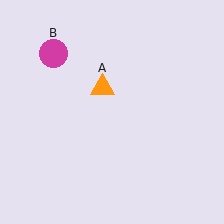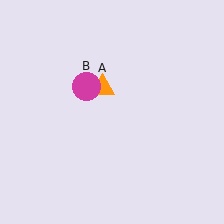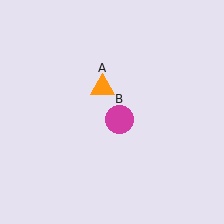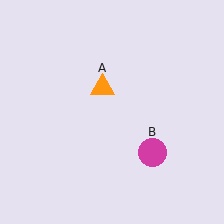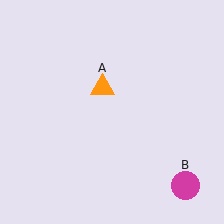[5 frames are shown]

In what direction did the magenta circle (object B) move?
The magenta circle (object B) moved down and to the right.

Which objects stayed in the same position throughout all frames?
Orange triangle (object A) remained stationary.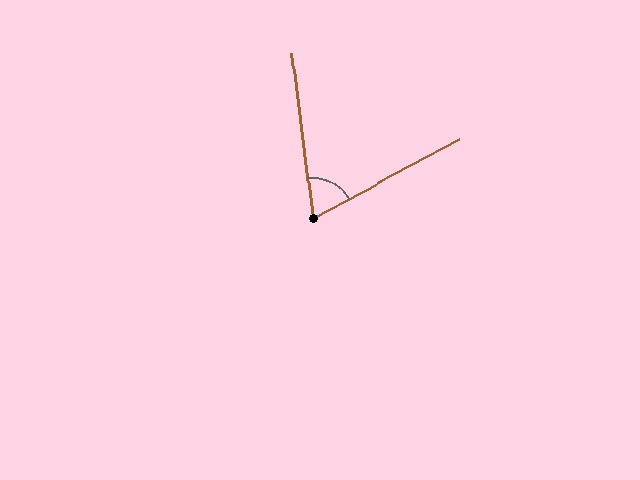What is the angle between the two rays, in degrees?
Approximately 69 degrees.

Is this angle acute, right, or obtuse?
It is acute.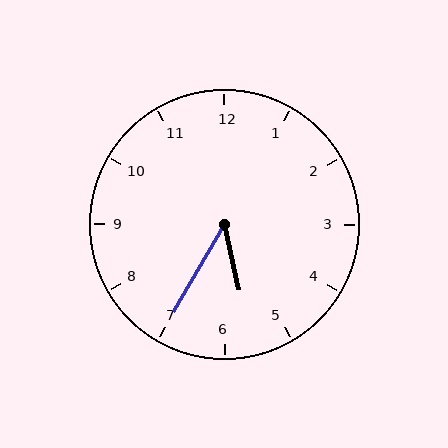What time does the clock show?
5:35.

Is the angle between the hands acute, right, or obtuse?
It is acute.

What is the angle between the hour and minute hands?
Approximately 42 degrees.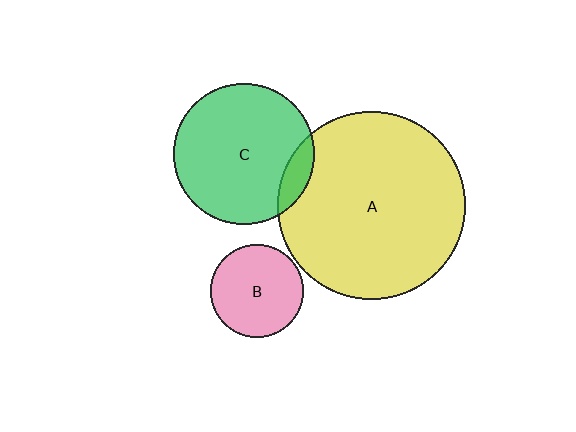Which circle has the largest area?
Circle A (yellow).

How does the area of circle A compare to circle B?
Approximately 4.1 times.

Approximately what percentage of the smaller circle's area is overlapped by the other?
Approximately 10%.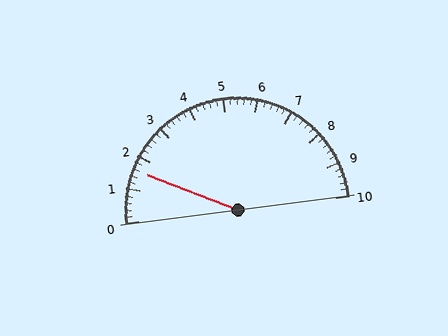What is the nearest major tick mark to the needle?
The nearest major tick mark is 2.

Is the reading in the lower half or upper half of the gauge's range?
The reading is in the lower half of the range (0 to 10).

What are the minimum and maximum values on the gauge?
The gauge ranges from 0 to 10.